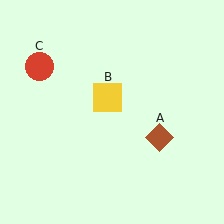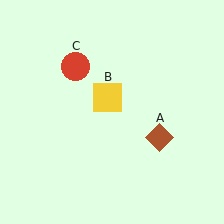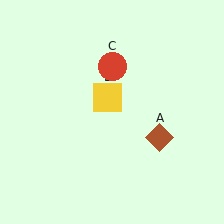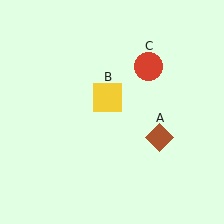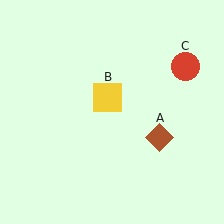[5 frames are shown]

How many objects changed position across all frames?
1 object changed position: red circle (object C).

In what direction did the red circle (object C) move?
The red circle (object C) moved right.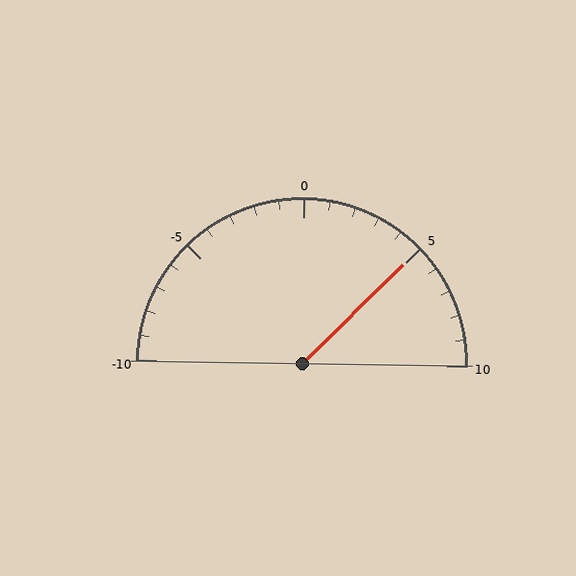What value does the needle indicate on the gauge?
The needle indicates approximately 5.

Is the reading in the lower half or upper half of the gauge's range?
The reading is in the upper half of the range (-10 to 10).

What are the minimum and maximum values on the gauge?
The gauge ranges from -10 to 10.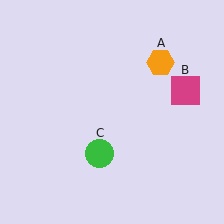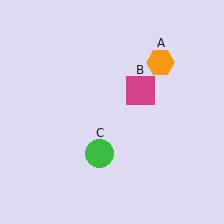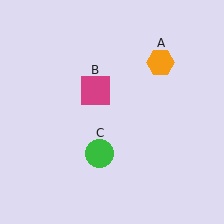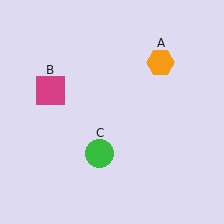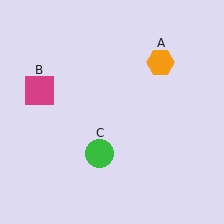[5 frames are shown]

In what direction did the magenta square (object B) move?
The magenta square (object B) moved left.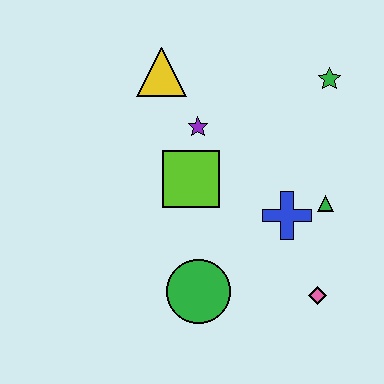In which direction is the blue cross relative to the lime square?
The blue cross is to the right of the lime square.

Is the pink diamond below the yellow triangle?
Yes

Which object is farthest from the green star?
The green circle is farthest from the green star.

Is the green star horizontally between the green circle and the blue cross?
No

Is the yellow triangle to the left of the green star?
Yes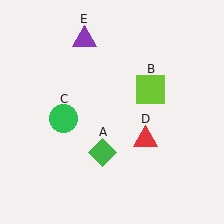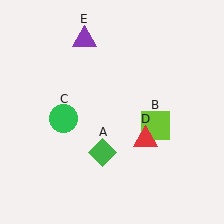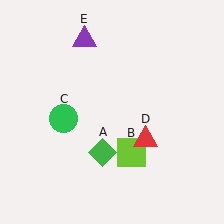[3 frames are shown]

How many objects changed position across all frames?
1 object changed position: lime square (object B).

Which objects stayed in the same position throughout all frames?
Green diamond (object A) and green circle (object C) and red triangle (object D) and purple triangle (object E) remained stationary.